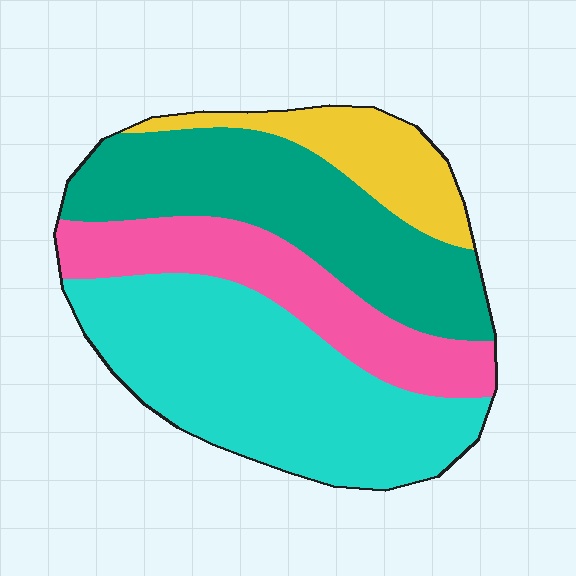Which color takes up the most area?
Cyan, at roughly 40%.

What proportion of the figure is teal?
Teal covers about 30% of the figure.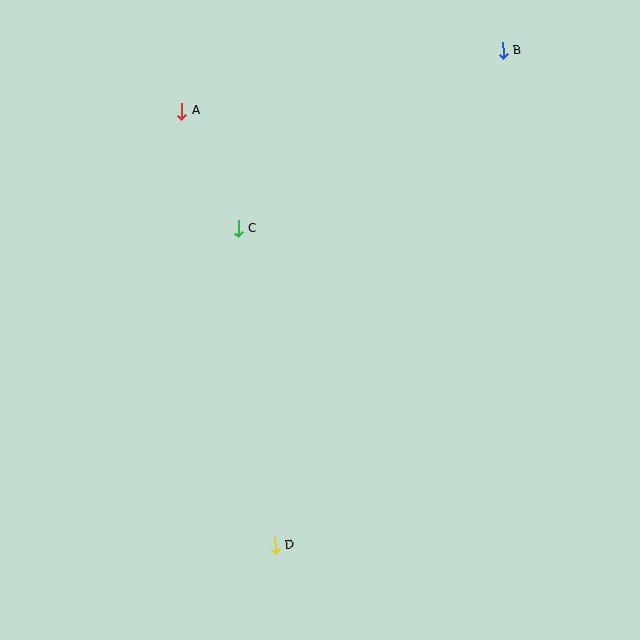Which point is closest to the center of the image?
Point C at (238, 229) is closest to the center.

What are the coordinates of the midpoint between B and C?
The midpoint between B and C is at (371, 140).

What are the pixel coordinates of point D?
Point D is at (275, 545).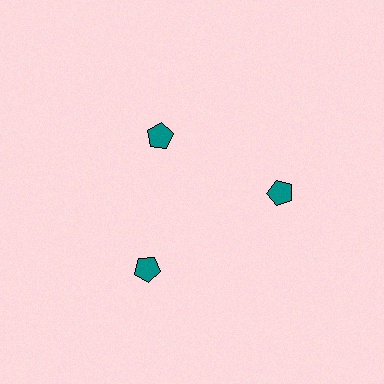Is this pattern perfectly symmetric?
No. The 3 teal pentagons are arranged in a ring, but one element near the 11 o'clock position is pulled inward toward the center, breaking the 3-fold rotational symmetry.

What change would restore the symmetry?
The symmetry would be restored by moving it outward, back onto the ring so that all 3 pentagons sit at equal angles and equal distance from the center.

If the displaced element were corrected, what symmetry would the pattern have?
It would have 3-fold rotational symmetry — the pattern would map onto itself every 120 degrees.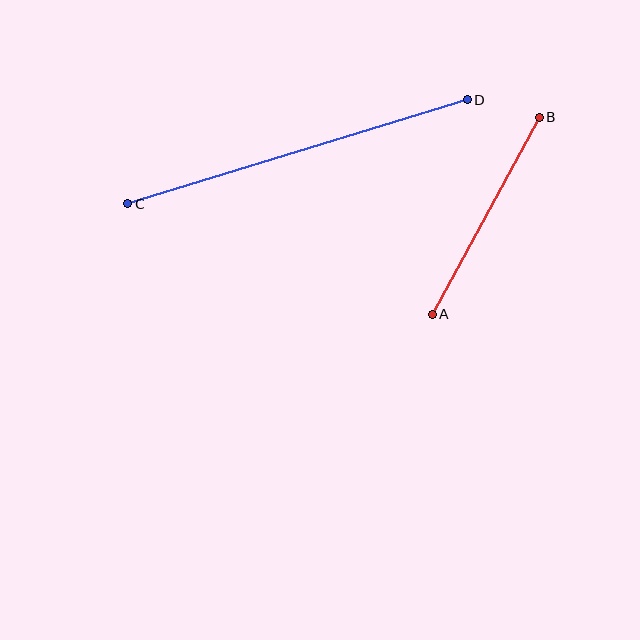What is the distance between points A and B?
The distance is approximately 224 pixels.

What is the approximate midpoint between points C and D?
The midpoint is at approximately (297, 152) pixels.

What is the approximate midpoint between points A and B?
The midpoint is at approximately (486, 216) pixels.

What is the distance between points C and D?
The distance is approximately 355 pixels.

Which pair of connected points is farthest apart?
Points C and D are farthest apart.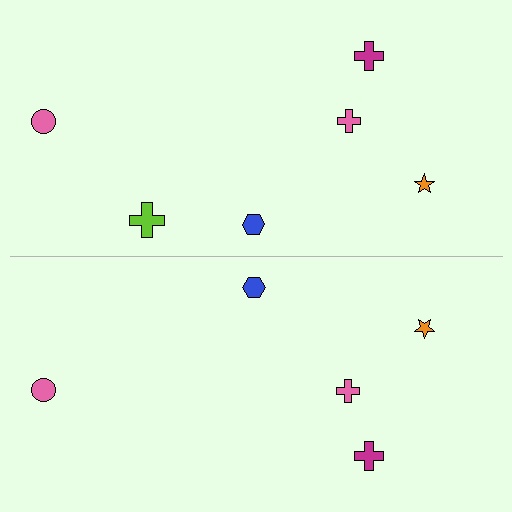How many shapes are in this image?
There are 11 shapes in this image.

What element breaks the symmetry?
A lime cross is missing from the bottom side.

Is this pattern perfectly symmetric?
No, the pattern is not perfectly symmetric. A lime cross is missing from the bottom side.